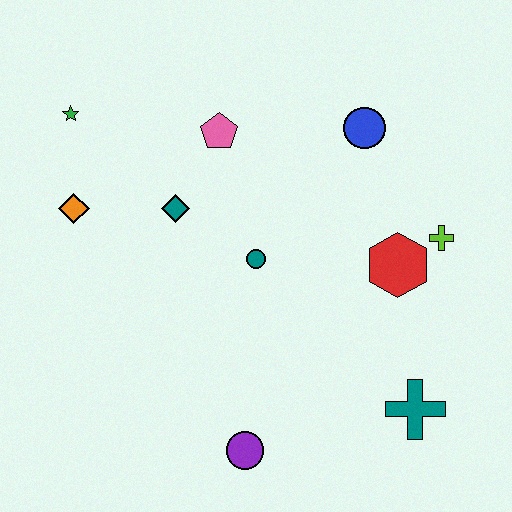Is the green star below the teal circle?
No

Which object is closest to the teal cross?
The red hexagon is closest to the teal cross.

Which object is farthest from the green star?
The teal cross is farthest from the green star.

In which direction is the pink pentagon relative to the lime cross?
The pink pentagon is to the left of the lime cross.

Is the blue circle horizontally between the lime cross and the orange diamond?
Yes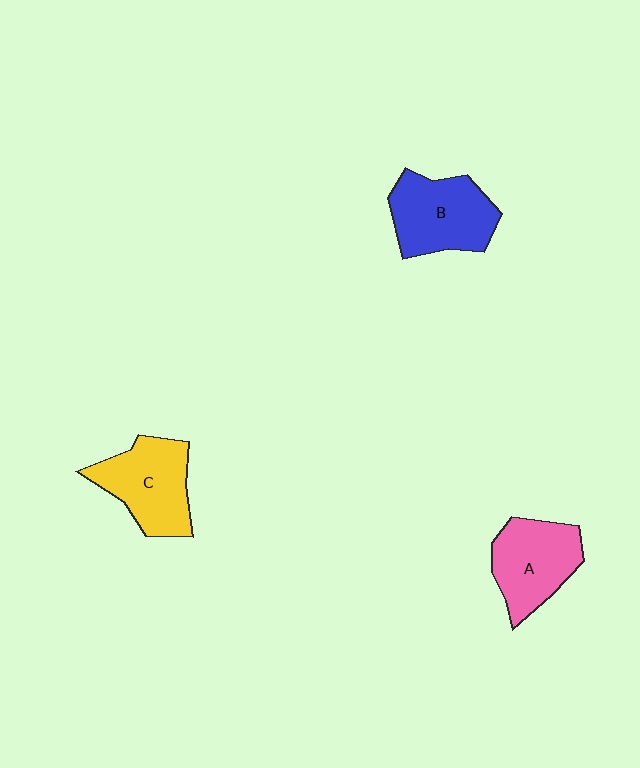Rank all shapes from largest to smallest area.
From largest to smallest: B (blue), C (yellow), A (pink).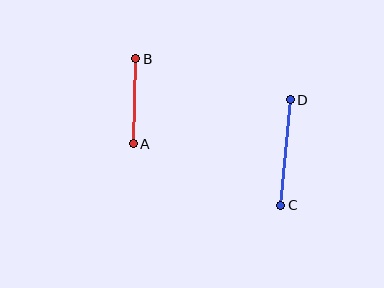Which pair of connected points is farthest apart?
Points C and D are farthest apart.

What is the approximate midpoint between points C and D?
The midpoint is at approximately (285, 153) pixels.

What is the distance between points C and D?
The distance is approximately 106 pixels.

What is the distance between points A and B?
The distance is approximately 85 pixels.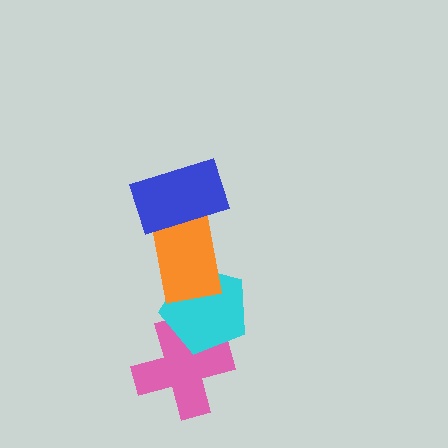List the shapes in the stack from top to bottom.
From top to bottom: the blue rectangle, the orange rectangle, the cyan pentagon, the pink cross.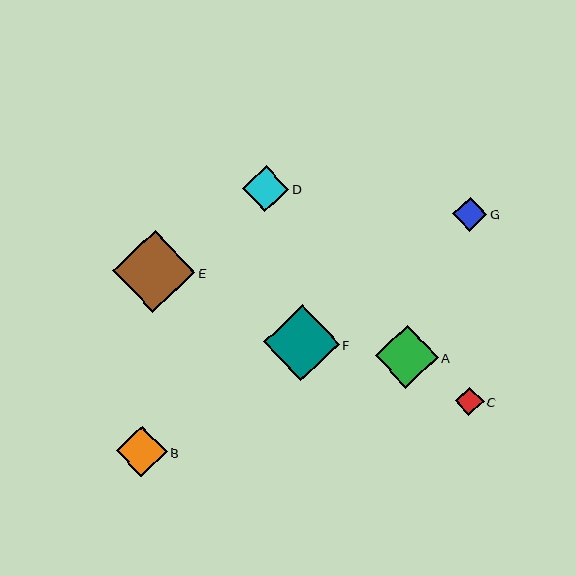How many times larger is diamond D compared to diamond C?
Diamond D is approximately 1.6 times the size of diamond C.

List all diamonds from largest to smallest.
From largest to smallest: E, F, A, B, D, G, C.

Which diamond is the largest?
Diamond E is the largest with a size of approximately 82 pixels.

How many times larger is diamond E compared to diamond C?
Diamond E is approximately 2.9 times the size of diamond C.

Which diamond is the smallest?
Diamond C is the smallest with a size of approximately 28 pixels.